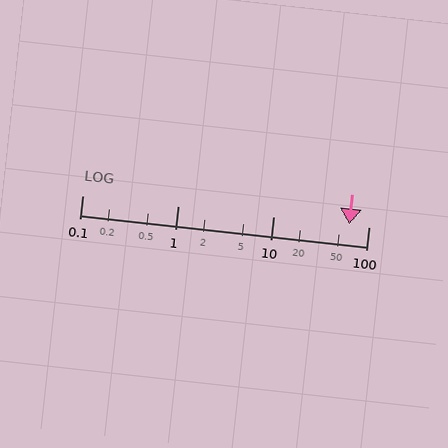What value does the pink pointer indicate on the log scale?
The pointer indicates approximately 62.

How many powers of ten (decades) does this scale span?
The scale spans 3 decades, from 0.1 to 100.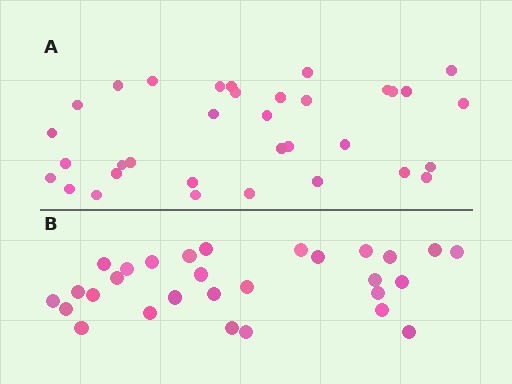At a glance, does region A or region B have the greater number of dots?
Region A (the top region) has more dots.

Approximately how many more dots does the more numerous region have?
Region A has about 5 more dots than region B.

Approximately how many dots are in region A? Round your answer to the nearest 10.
About 30 dots. (The exact count is 34, which rounds to 30.)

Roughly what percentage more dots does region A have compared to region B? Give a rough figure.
About 15% more.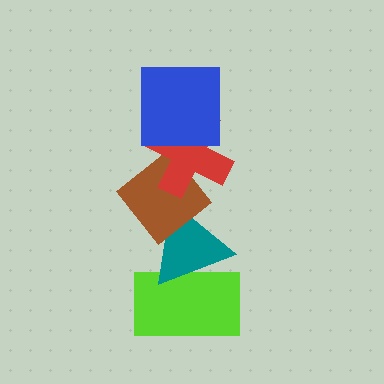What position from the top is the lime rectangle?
The lime rectangle is 5th from the top.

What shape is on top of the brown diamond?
The red cross is on top of the brown diamond.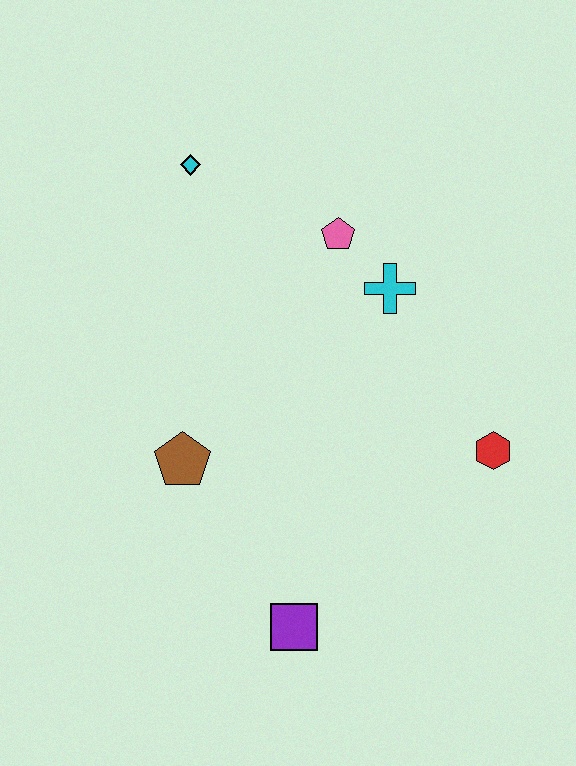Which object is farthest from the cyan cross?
The purple square is farthest from the cyan cross.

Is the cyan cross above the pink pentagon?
No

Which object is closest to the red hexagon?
The cyan cross is closest to the red hexagon.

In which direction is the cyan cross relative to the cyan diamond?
The cyan cross is to the right of the cyan diamond.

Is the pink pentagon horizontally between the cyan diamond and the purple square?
No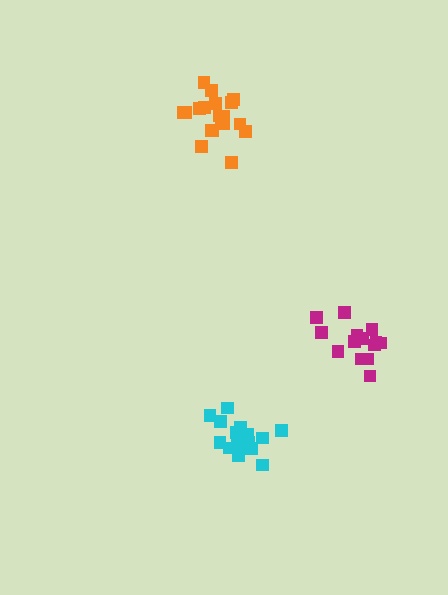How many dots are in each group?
Group 1: 17 dots, Group 2: 14 dots, Group 3: 19 dots (50 total).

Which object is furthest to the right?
The magenta cluster is rightmost.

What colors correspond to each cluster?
The clusters are colored: cyan, magenta, orange.